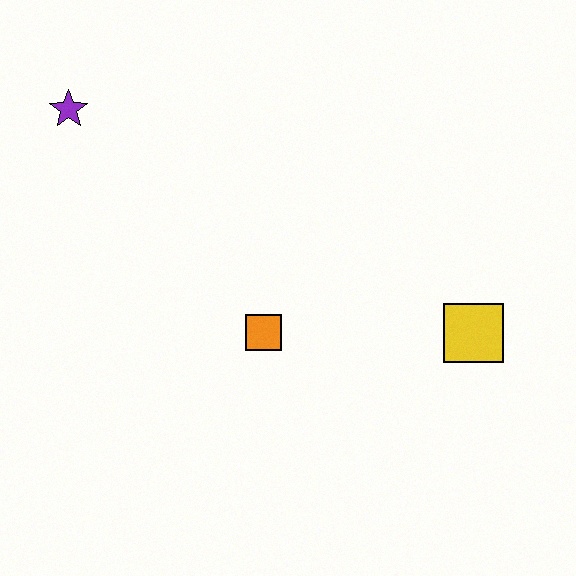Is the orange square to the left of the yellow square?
Yes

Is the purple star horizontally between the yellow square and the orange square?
No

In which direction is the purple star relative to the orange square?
The purple star is above the orange square.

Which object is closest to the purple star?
The orange square is closest to the purple star.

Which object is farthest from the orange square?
The purple star is farthest from the orange square.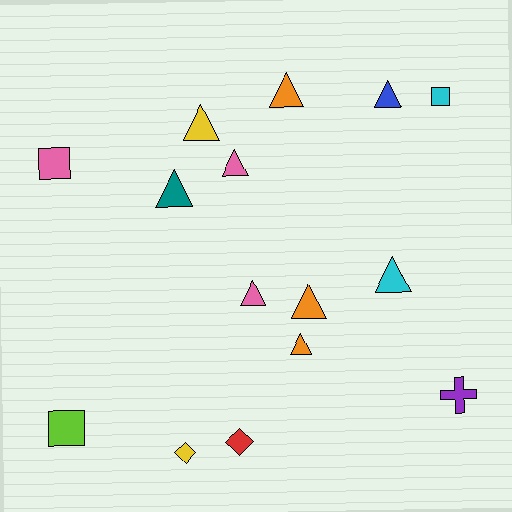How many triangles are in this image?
There are 9 triangles.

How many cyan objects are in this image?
There are 2 cyan objects.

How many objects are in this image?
There are 15 objects.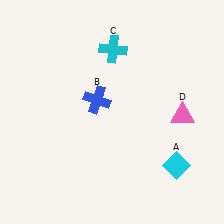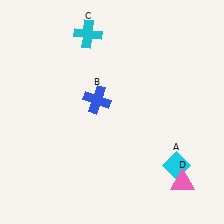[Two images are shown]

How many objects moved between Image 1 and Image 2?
2 objects moved between the two images.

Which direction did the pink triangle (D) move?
The pink triangle (D) moved down.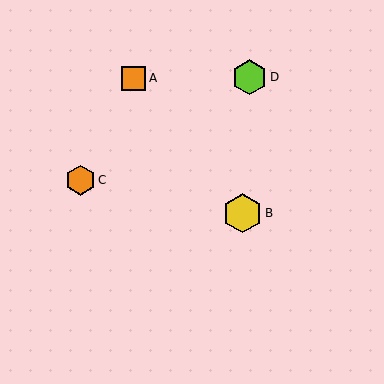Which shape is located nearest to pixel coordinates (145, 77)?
The orange square (labeled A) at (134, 78) is nearest to that location.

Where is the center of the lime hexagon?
The center of the lime hexagon is at (249, 77).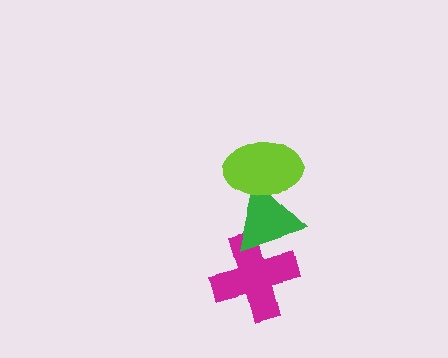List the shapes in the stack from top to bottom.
From top to bottom: the lime ellipse, the green triangle, the magenta cross.